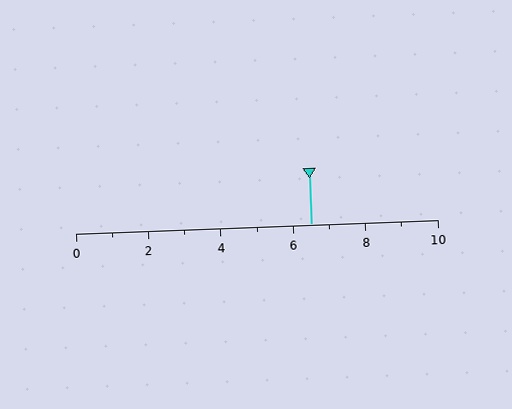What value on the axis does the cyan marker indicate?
The marker indicates approximately 6.5.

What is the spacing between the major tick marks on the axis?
The major ticks are spaced 2 apart.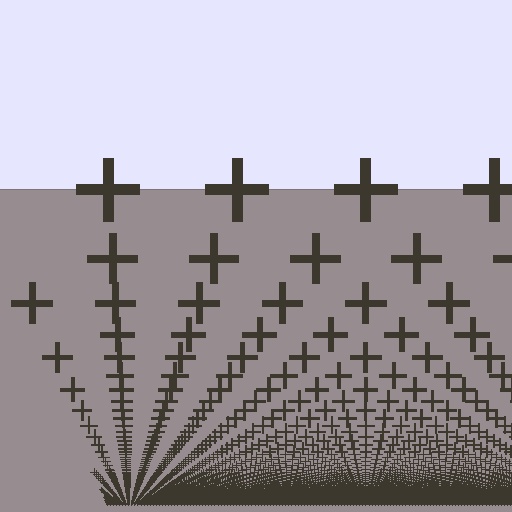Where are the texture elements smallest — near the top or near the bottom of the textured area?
Near the bottom.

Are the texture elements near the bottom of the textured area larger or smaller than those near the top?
Smaller. The gradient is inverted — elements near the bottom are smaller and denser.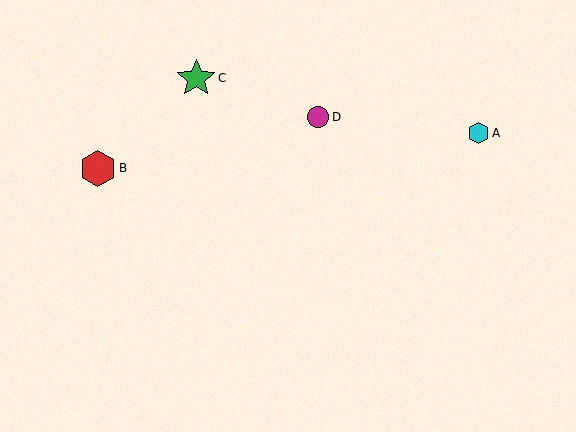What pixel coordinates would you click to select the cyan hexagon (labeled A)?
Click at (479, 133) to select the cyan hexagon A.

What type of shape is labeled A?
Shape A is a cyan hexagon.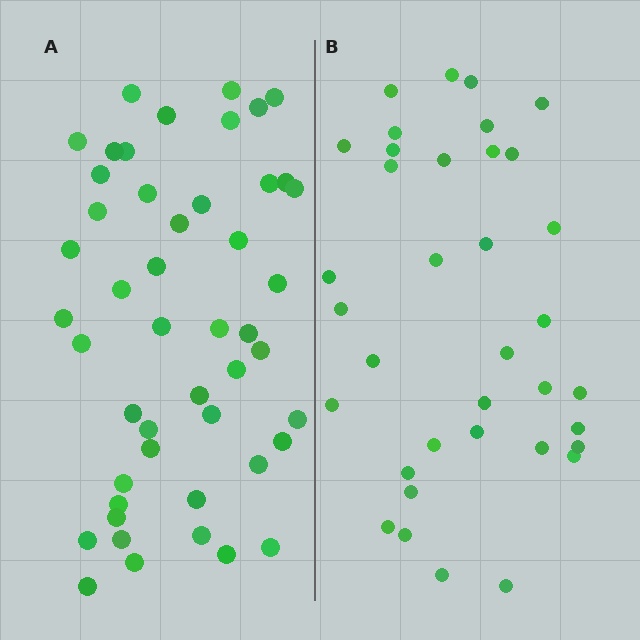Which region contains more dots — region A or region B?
Region A (the left region) has more dots.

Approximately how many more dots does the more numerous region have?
Region A has roughly 12 or so more dots than region B.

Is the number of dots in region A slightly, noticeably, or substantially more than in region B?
Region A has noticeably more, but not dramatically so. The ratio is roughly 1.3 to 1.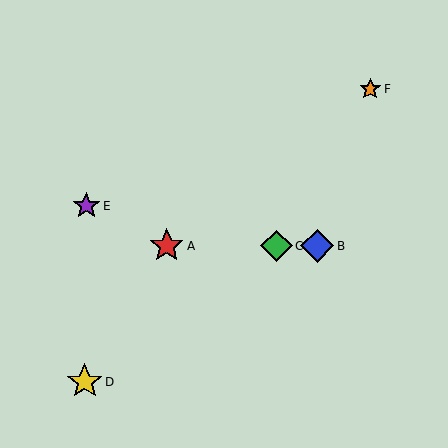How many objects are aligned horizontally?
3 objects (A, B, C) are aligned horizontally.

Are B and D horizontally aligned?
No, B is at y≈246 and D is at y≈382.